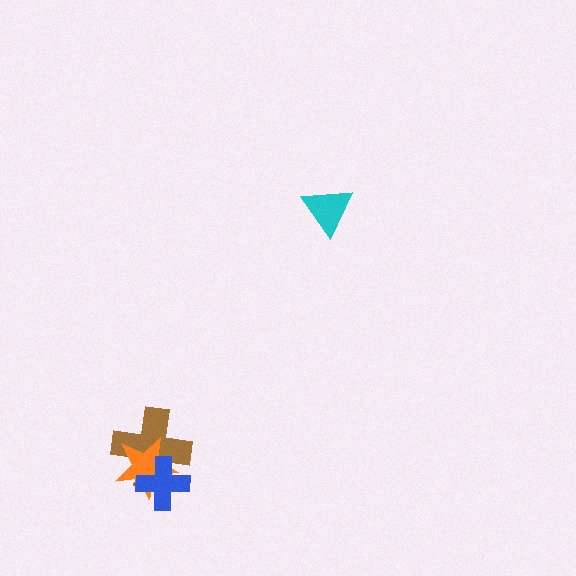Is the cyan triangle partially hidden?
No, no other shape covers it.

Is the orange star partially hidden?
Yes, it is partially covered by another shape.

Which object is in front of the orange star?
The blue cross is in front of the orange star.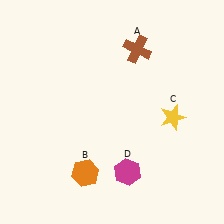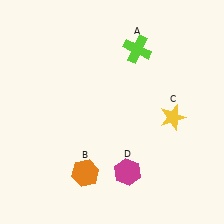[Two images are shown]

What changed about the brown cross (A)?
In Image 1, A is brown. In Image 2, it changed to lime.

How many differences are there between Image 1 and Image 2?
There is 1 difference between the two images.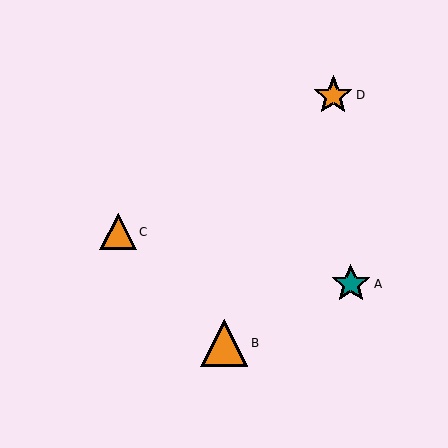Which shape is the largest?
The orange triangle (labeled B) is the largest.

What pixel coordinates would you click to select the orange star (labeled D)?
Click at (333, 95) to select the orange star D.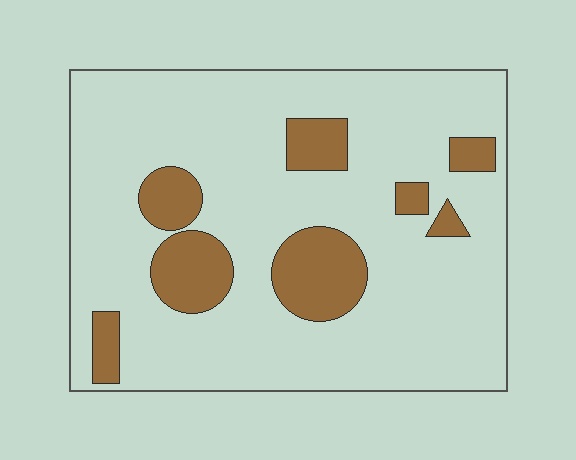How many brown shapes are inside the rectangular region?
8.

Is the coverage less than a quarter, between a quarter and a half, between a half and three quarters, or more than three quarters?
Less than a quarter.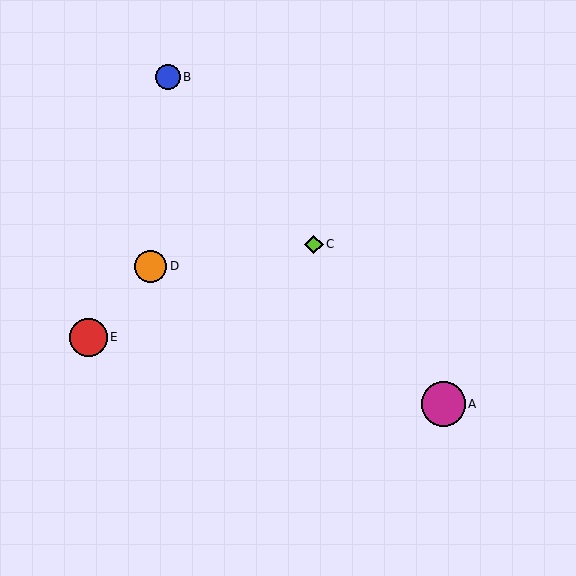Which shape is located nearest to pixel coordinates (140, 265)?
The orange circle (labeled D) at (151, 266) is nearest to that location.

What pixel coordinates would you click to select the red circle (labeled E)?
Click at (89, 337) to select the red circle E.